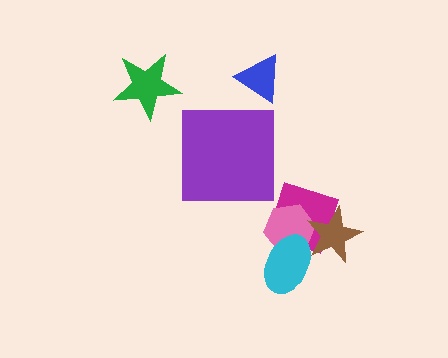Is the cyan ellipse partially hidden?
Yes, it is partially covered by another shape.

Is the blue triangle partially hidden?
No, no other shape covers it.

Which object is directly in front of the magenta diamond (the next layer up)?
The pink hexagon is directly in front of the magenta diamond.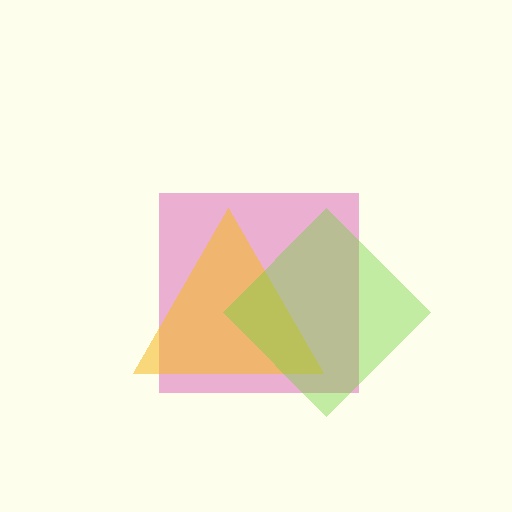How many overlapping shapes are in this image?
There are 3 overlapping shapes in the image.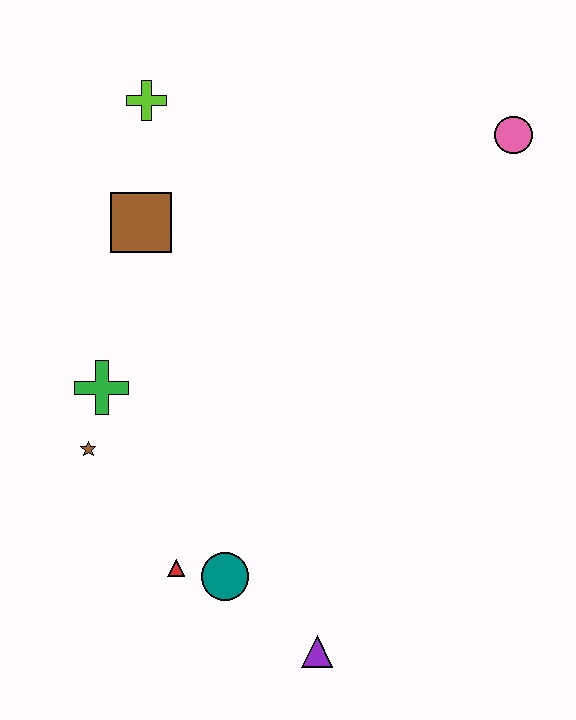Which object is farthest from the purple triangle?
The lime cross is farthest from the purple triangle.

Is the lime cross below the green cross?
No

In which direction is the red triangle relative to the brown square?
The red triangle is below the brown square.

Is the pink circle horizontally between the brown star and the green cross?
No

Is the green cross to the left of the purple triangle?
Yes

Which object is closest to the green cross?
The brown star is closest to the green cross.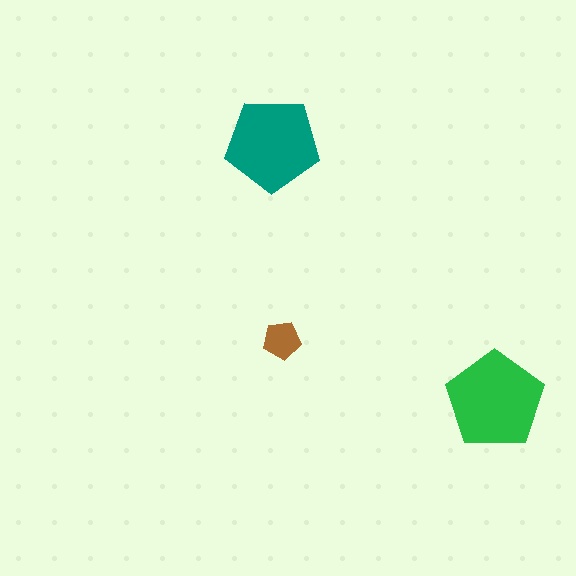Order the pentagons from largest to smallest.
the green one, the teal one, the brown one.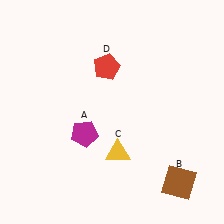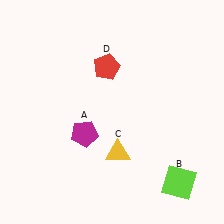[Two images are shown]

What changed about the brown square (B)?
In Image 1, B is brown. In Image 2, it changed to lime.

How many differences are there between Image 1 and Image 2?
There is 1 difference between the two images.